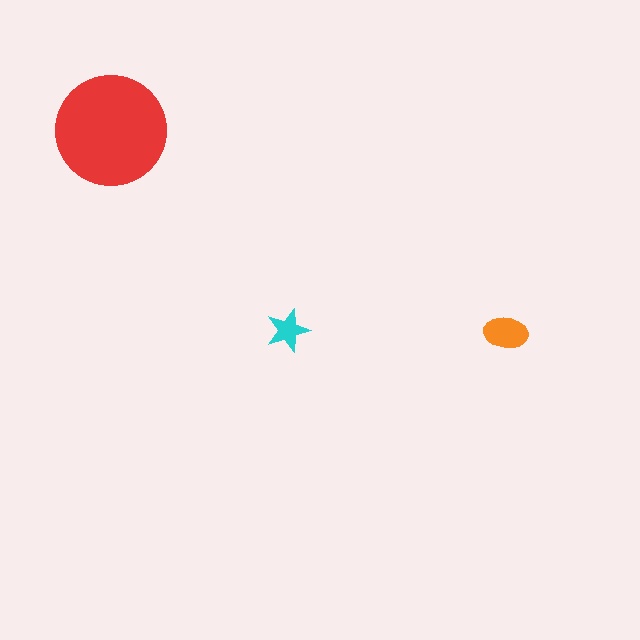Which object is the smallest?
The cyan star.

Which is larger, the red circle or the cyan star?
The red circle.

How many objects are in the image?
There are 3 objects in the image.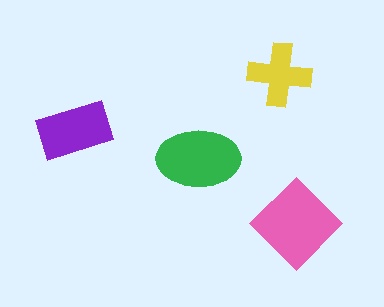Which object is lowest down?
The pink diamond is bottommost.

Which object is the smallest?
The yellow cross.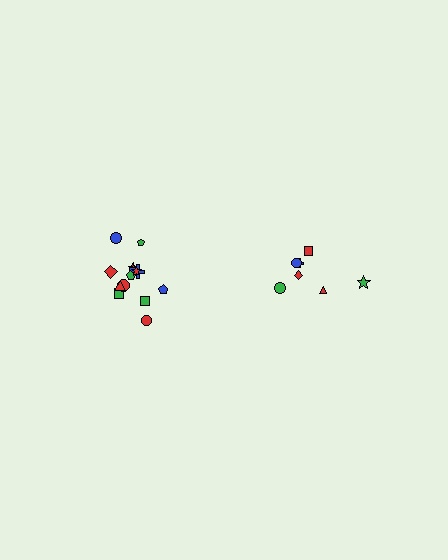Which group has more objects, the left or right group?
The left group.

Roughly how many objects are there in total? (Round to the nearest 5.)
Roughly 20 objects in total.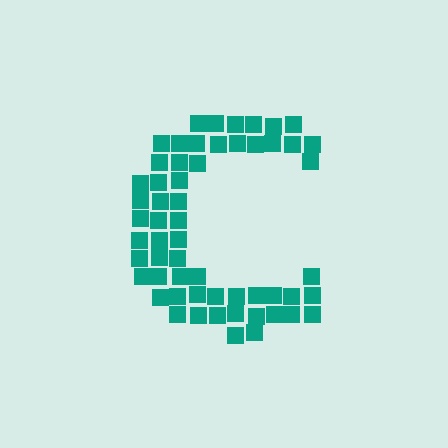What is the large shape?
The large shape is the letter C.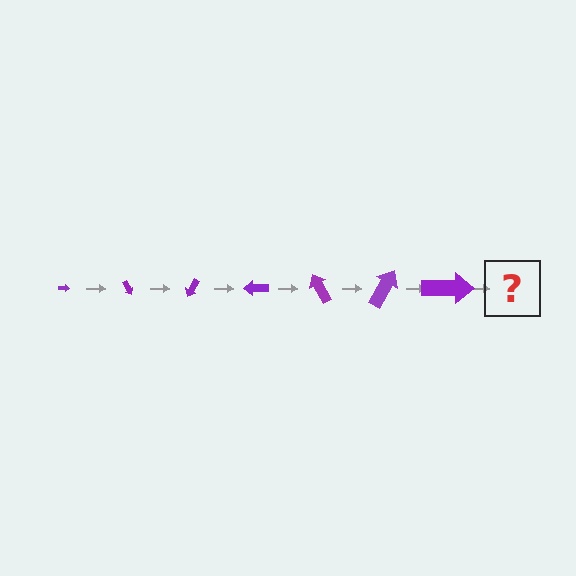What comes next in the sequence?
The next element should be an arrow, larger than the previous one and rotated 420 degrees from the start.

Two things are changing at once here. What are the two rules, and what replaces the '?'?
The two rules are that the arrow grows larger each step and it rotates 60 degrees each step. The '?' should be an arrow, larger than the previous one and rotated 420 degrees from the start.